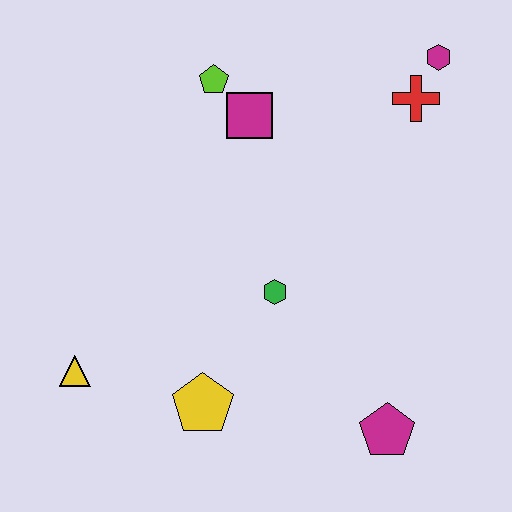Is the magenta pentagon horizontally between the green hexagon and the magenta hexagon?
Yes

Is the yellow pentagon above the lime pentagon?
No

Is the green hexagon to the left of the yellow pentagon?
No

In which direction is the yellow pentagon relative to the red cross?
The yellow pentagon is below the red cross.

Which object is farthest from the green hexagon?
The magenta hexagon is farthest from the green hexagon.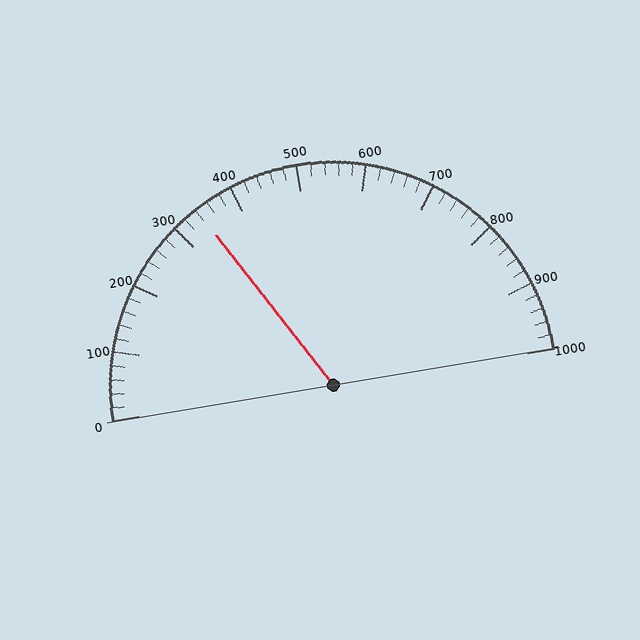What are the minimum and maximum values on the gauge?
The gauge ranges from 0 to 1000.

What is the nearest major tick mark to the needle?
The nearest major tick mark is 300.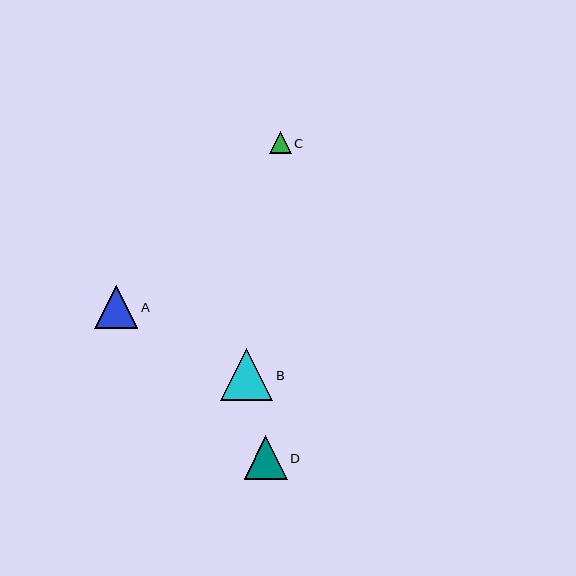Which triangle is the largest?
Triangle B is the largest with a size of approximately 52 pixels.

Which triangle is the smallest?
Triangle C is the smallest with a size of approximately 22 pixels.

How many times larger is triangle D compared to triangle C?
Triangle D is approximately 2.0 times the size of triangle C.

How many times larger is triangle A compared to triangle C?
Triangle A is approximately 1.9 times the size of triangle C.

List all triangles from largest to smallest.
From largest to smallest: B, D, A, C.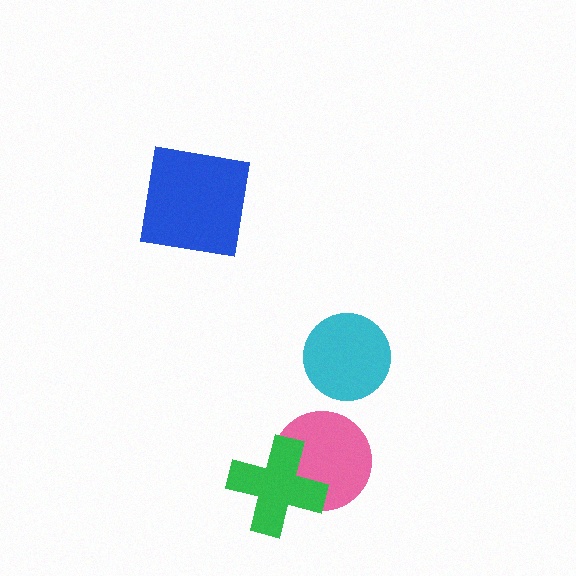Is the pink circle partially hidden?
Yes, it is partially covered by another shape.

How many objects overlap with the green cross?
1 object overlaps with the green cross.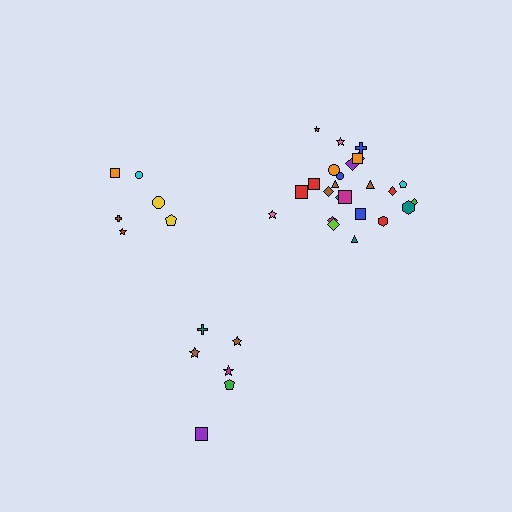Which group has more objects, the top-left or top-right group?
The top-right group.